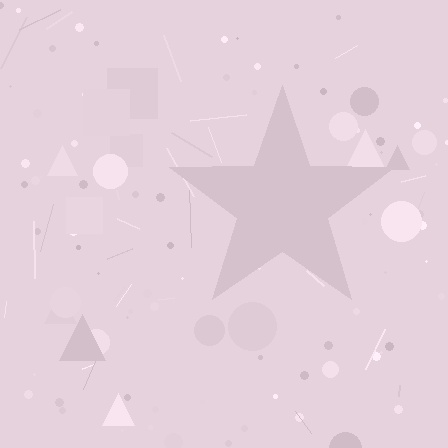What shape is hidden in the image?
A star is hidden in the image.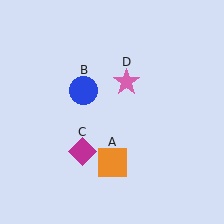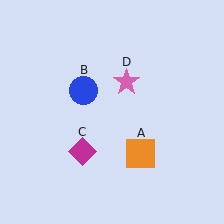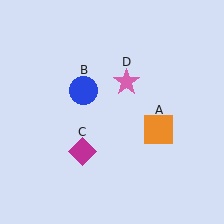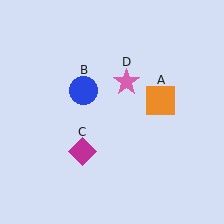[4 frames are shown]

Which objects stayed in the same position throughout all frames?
Blue circle (object B) and magenta diamond (object C) and pink star (object D) remained stationary.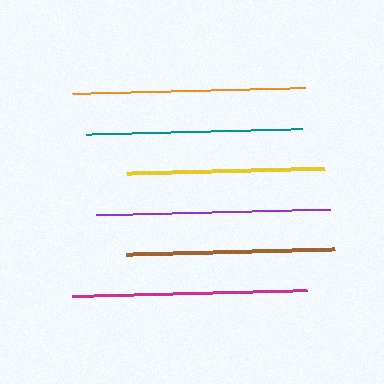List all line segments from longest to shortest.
From longest to shortest: magenta, purple, orange, teal, brown, yellow.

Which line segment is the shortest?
The yellow line is the shortest at approximately 198 pixels.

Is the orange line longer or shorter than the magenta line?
The magenta line is longer than the orange line.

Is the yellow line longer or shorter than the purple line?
The purple line is longer than the yellow line.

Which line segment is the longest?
The magenta line is the longest at approximately 236 pixels.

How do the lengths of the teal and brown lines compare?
The teal and brown lines are approximately the same length.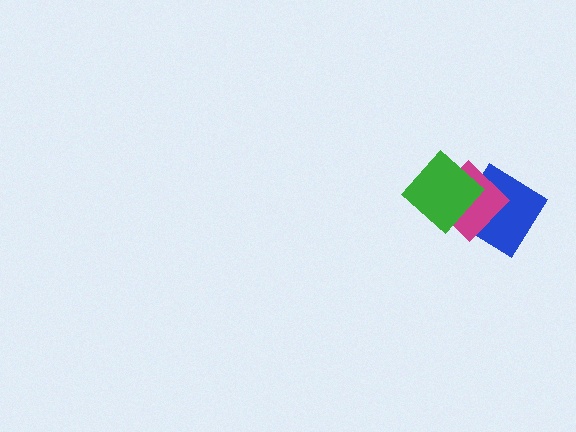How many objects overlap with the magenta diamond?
2 objects overlap with the magenta diamond.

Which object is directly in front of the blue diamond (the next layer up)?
The magenta diamond is directly in front of the blue diamond.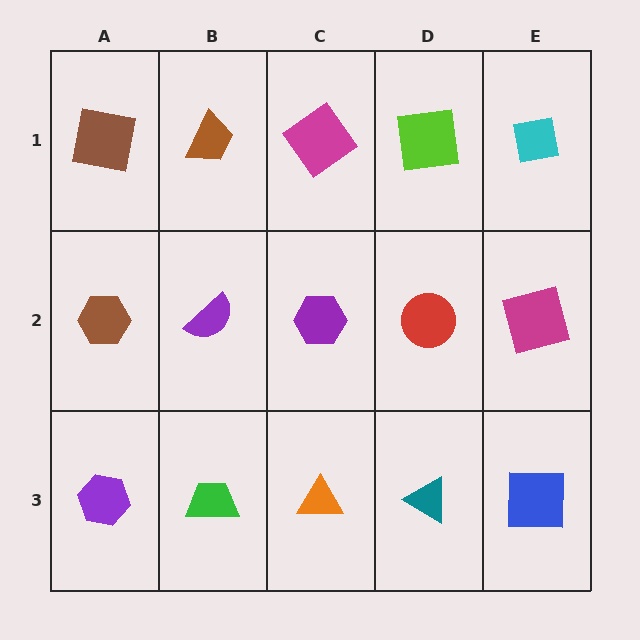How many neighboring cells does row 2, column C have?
4.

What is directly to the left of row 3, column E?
A teal triangle.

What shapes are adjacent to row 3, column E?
A magenta square (row 2, column E), a teal triangle (row 3, column D).